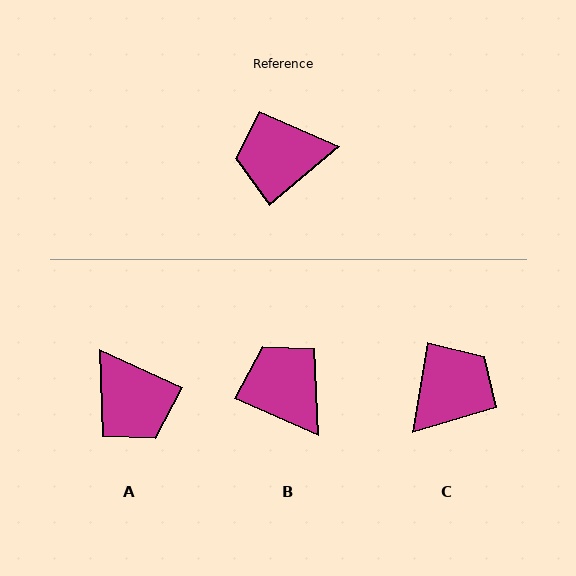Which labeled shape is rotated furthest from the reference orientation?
C, about 140 degrees away.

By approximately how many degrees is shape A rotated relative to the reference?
Approximately 115 degrees counter-clockwise.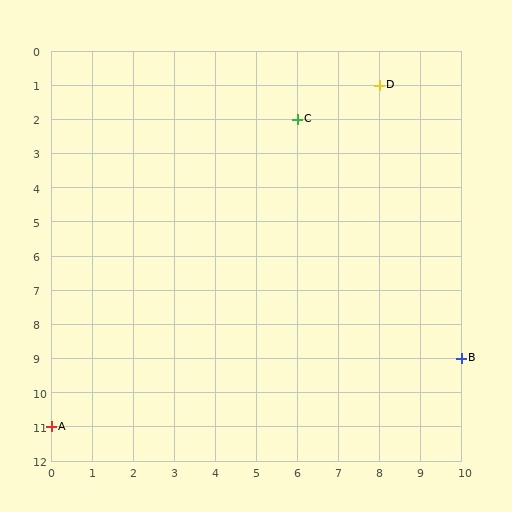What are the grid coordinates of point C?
Point C is at grid coordinates (6, 2).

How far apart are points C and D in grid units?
Points C and D are 2 columns and 1 row apart (about 2.2 grid units diagonally).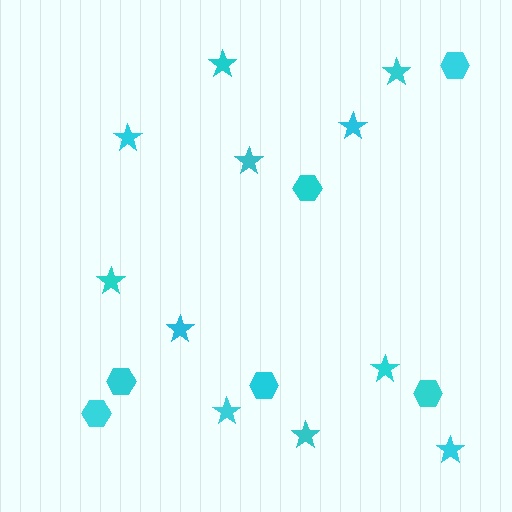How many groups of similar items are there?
There are 2 groups: one group of hexagons (6) and one group of stars (11).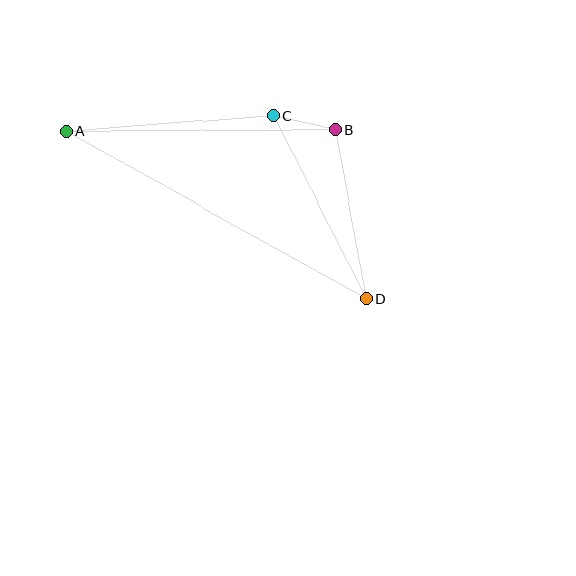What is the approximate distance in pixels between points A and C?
The distance between A and C is approximately 207 pixels.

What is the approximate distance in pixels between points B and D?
The distance between B and D is approximately 172 pixels.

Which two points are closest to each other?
Points B and C are closest to each other.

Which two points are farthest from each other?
Points A and D are farthest from each other.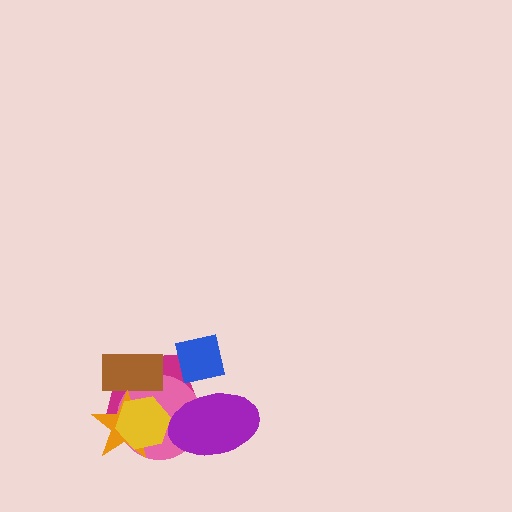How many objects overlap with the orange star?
4 objects overlap with the orange star.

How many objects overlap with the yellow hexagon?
4 objects overlap with the yellow hexagon.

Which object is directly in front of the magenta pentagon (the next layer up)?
The blue square is directly in front of the magenta pentagon.